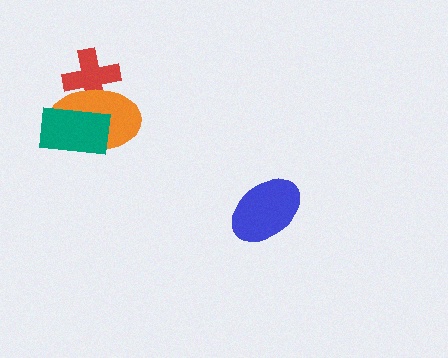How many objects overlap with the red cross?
2 objects overlap with the red cross.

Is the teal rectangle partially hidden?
No, no other shape covers it.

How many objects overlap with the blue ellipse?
0 objects overlap with the blue ellipse.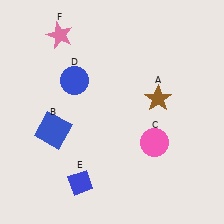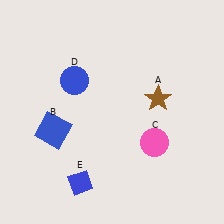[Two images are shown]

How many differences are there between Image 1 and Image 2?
There is 1 difference between the two images.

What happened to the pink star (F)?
The pink star (F) was removed in Image 2. It was in the top-left area of Image 1.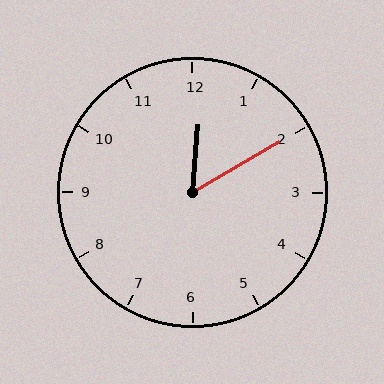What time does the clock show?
12:10.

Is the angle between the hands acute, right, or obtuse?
It is acute.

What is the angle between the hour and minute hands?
Approximately 55 degrees.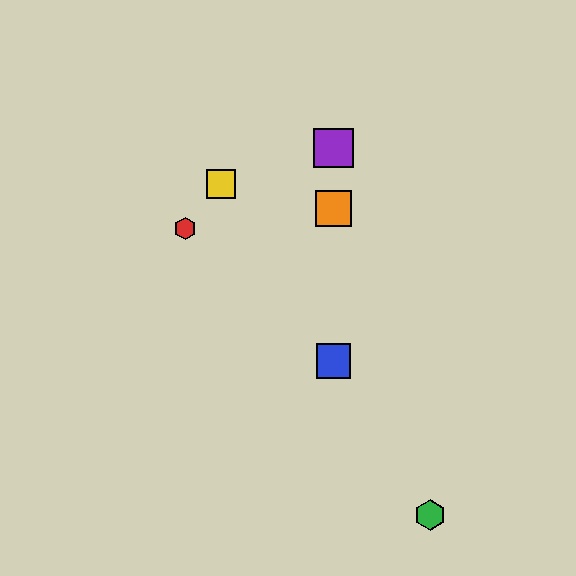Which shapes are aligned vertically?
The blue square, the purple square, the orange square are aligned vertically.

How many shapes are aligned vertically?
3 shapes (the blue square, the purple square, the orange square) are aligned vertically.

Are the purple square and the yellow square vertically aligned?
No, the purple square is at x≈333 and the yellow square is at x≈221.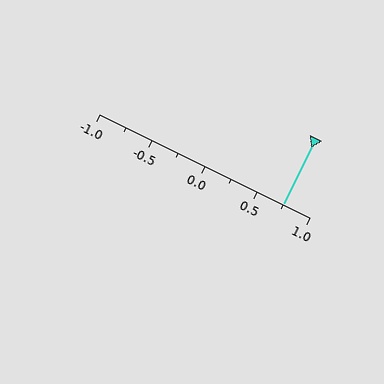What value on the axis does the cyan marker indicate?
The marker indicates approximately 0.75.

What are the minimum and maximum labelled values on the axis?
The axis runs from -1.0 to 1.0.